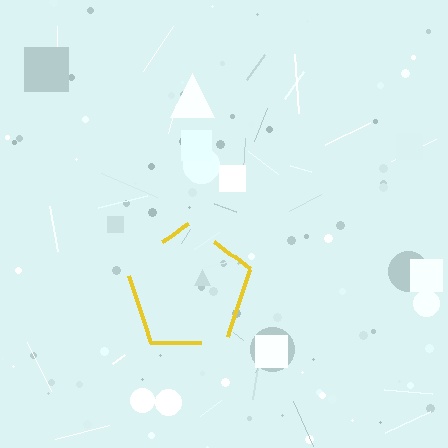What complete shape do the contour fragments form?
The contour fragments form a pentagon.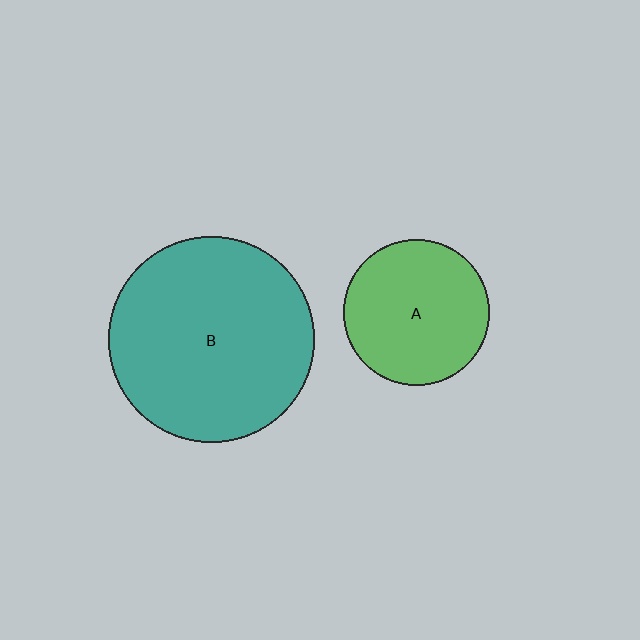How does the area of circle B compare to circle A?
Approximately 2.0 times.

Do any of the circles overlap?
No, none of the circles overlap.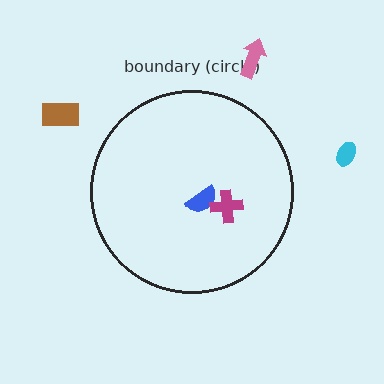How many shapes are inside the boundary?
2 inside, 3 outside.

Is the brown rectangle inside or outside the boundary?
Outside.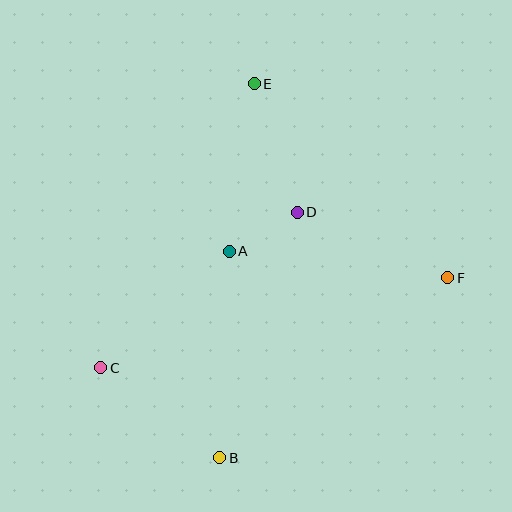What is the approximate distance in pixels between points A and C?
The distance between A and C is approximately 174 pixels.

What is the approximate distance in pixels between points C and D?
The distance between C and D is approximately 251 pixels.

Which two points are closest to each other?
Points A and D are closest to each other.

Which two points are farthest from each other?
Points B and E are farthest from each other.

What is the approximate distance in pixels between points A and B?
The distance between A and B is approximately 207 pixels.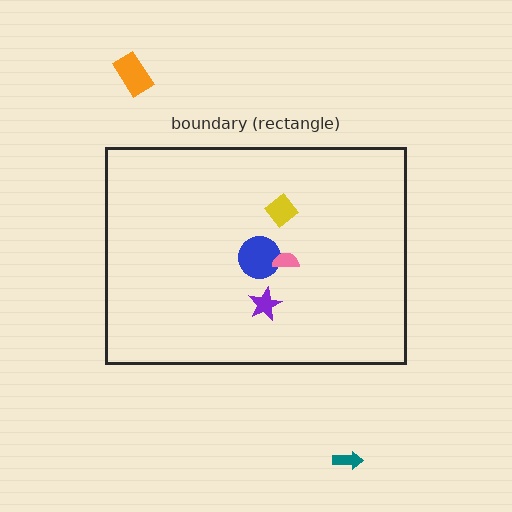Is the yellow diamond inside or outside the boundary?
Inside.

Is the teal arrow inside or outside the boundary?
Outside.